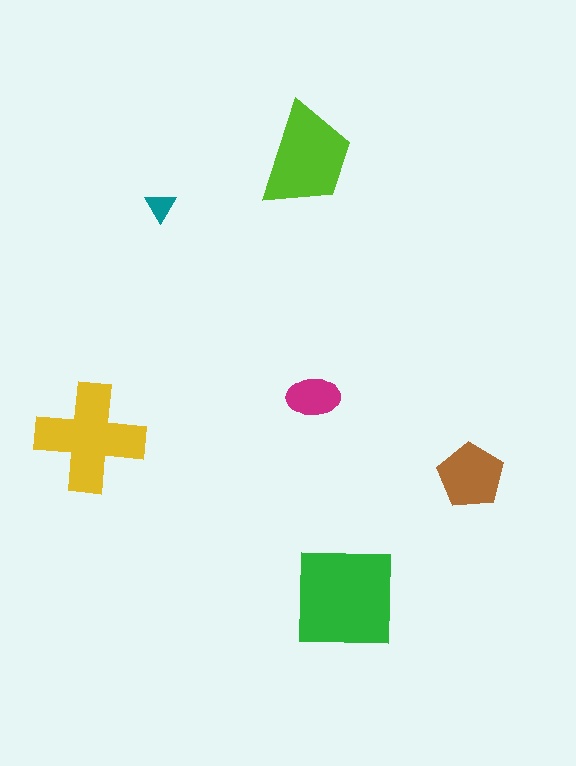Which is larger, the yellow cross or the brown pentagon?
The yellow cross.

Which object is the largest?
The green square.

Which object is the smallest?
The teal triangle.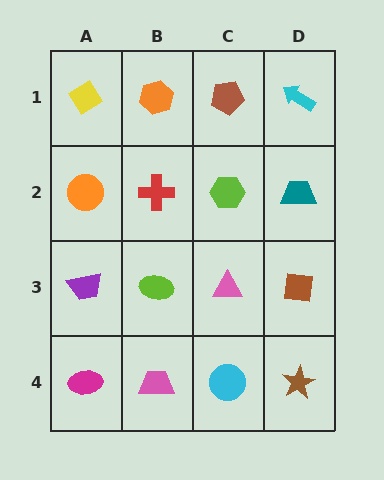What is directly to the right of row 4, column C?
A brown star.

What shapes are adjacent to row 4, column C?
A pink triangle (row 3, column C), a pink trapezoid (row 4, column B), a brown star (row 4, column D).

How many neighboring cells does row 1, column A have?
2.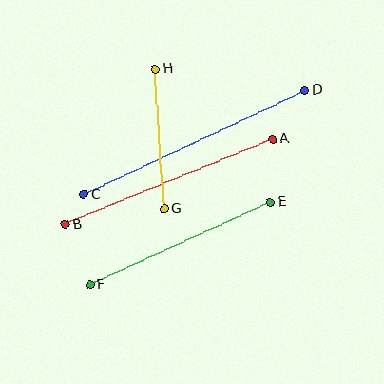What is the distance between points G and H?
The distance is approximately 140 pixels.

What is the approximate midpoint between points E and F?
The midpoint is at approximately (180, 243) pixels.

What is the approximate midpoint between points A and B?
The midpoint is at approximately (169, 182) pixels.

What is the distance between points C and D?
The distance is approximately 244 pixels.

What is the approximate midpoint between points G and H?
The midpoint is at approximately (160, 139) pixels.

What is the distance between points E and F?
The distance is approximately 199 pixels.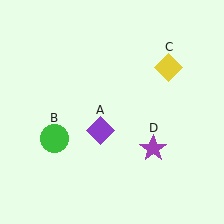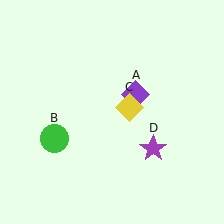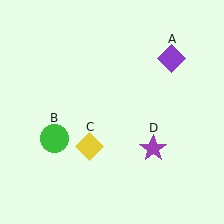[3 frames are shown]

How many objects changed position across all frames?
2 objects changed position: purple diamond (object A), yellow diamond (object C).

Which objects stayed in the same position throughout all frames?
Green circle (object B) and purple star (object D) remained stationary.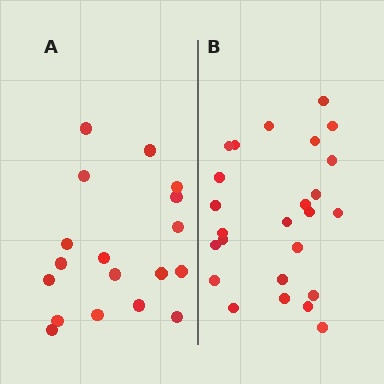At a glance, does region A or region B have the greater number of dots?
Region B (the right region) has more dots.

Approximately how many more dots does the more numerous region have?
Region B has roughly 8 or so more dots than region A.